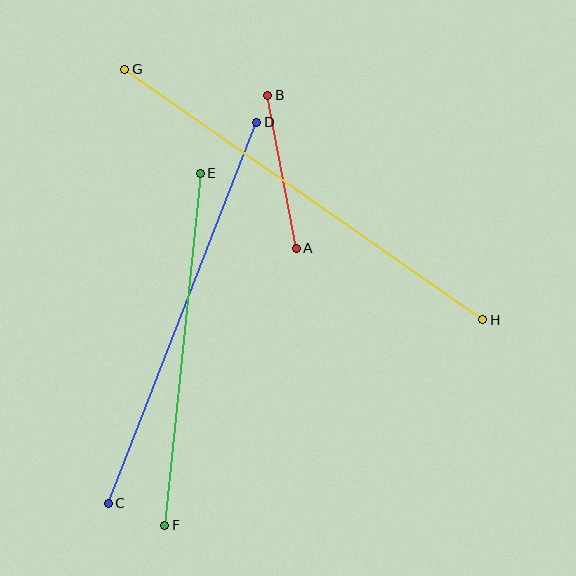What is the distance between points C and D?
The distance is approximately 409 pixels.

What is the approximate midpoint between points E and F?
The midpoint is at approximately (183, 349) pixels.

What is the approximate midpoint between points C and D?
The midpoint is at approximately (183, 313) pixels.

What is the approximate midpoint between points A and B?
The midpoint is at approximately (282, 172) pixels.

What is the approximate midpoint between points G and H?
The midpoint is at approximately (304, 195) pixels.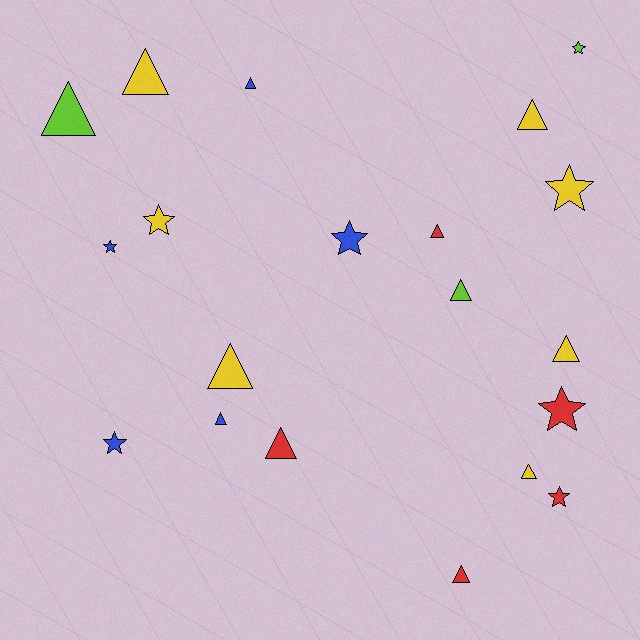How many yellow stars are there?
There are 2 yellow stars.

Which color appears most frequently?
Yellow, with 7 objects.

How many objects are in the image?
There are 20 objects.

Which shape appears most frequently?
Triangle, with 12 objects.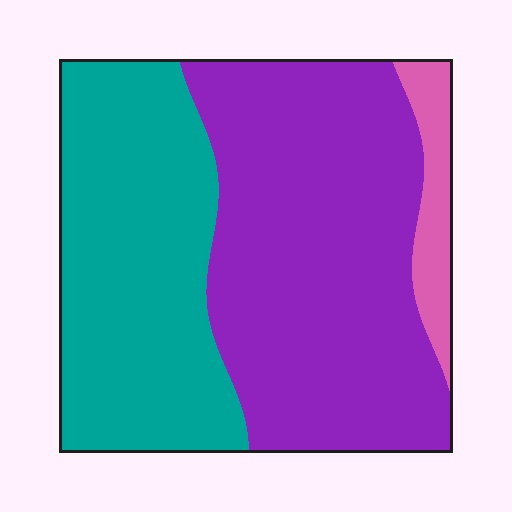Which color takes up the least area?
Pink, at roughly 5%.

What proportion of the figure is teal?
Teal takes up between a quarter and a half of the figure.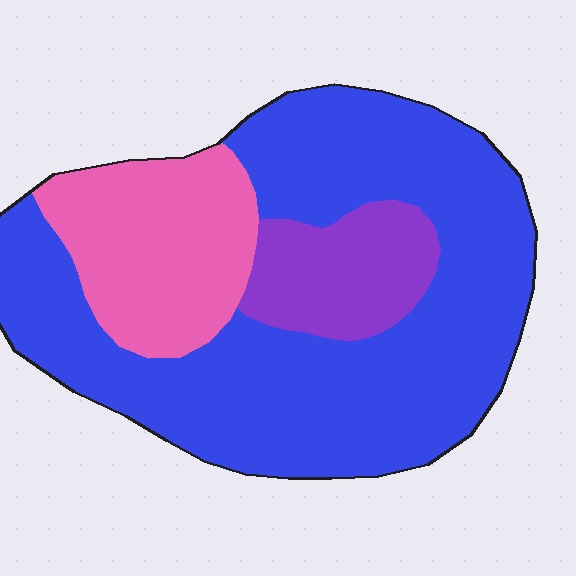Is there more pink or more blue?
Blue.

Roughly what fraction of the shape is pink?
Pink takes up about one fifth (1/5) of the shape.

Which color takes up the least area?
Purple, at roughly 15%.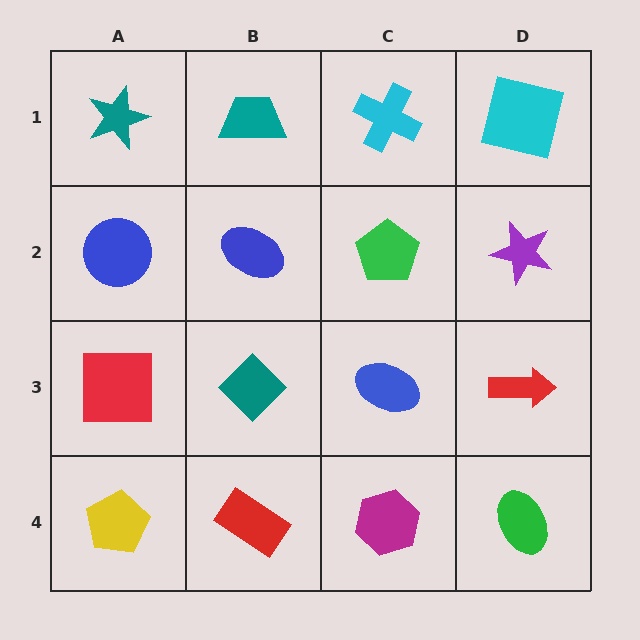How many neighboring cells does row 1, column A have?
2.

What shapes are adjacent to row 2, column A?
A teal star (row 1, column A), a red square (row 3, column A), a blue ellipse (row 2, column B).